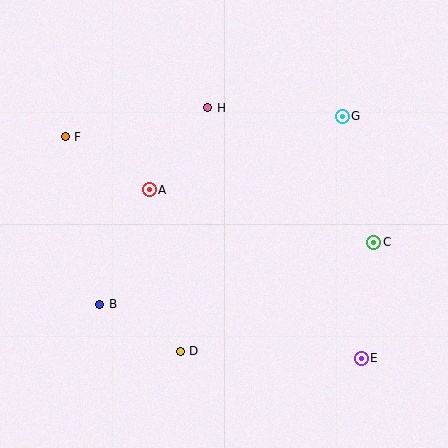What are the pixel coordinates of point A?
Point A is at (149, 190).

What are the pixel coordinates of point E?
Point E is at (361, 358).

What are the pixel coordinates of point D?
Point D is at (180, 351).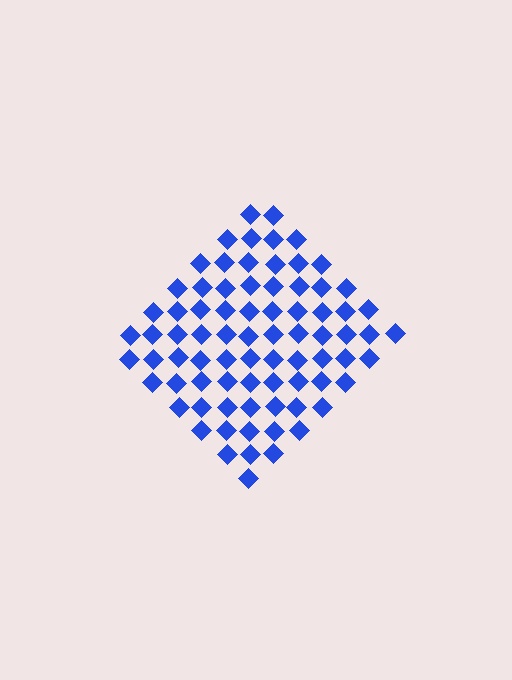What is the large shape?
The large shape is a diamond.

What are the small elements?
The small elements are diamonds.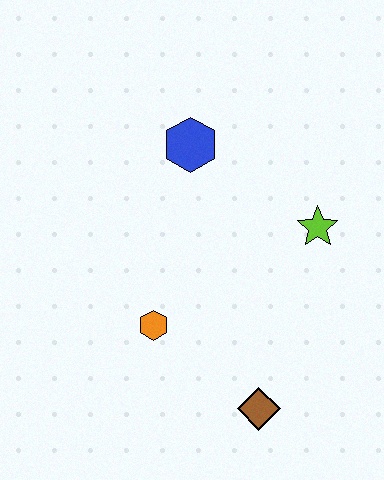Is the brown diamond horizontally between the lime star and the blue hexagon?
Yes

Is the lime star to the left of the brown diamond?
No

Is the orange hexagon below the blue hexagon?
Yes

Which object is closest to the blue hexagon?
The lime star is closest to the blue hexagon.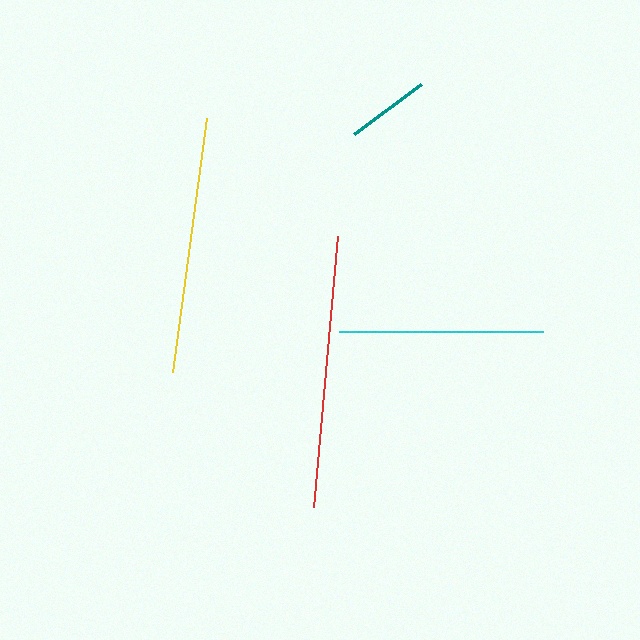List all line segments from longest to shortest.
From longest to shortest: red, yellow, cyan, teal.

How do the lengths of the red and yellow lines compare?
The red and yellow lines are approximately the same length.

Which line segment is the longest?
The red line is the longest at approximately 272 pixels.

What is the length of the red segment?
The red segment is approximately 272 pixels long.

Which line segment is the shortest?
The teal line is the shortest at approximately 83 pixels.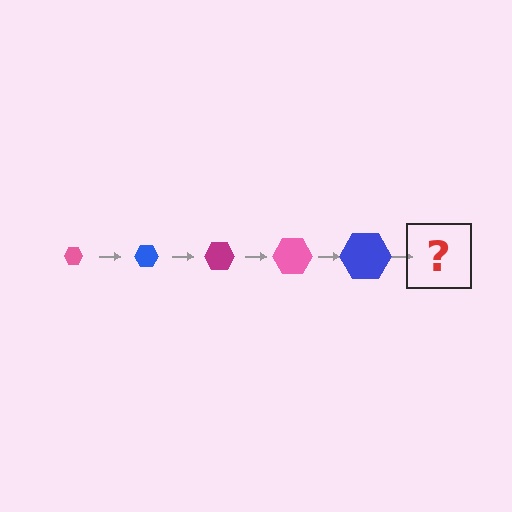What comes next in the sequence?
The next element should be a magenta hexagon, larger than the previous one.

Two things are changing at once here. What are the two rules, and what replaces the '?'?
The two rules are that the hexagon grows larger each step and the color cycles through pink, blue, and magenta. The '?' should be a magenta hexagon, larger than the previous one.